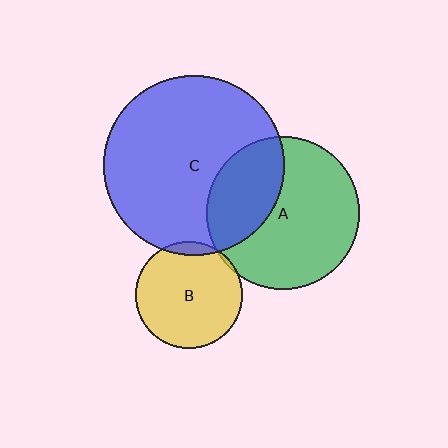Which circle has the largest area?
Circle C (blue).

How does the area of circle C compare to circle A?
Approximately 1.4 times.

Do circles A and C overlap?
Yes.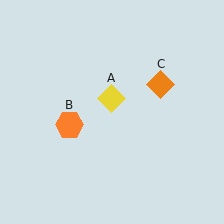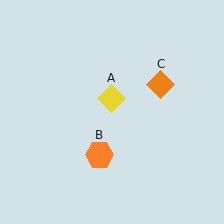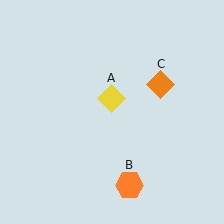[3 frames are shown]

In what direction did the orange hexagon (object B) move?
The orange hexagon (object B) moved down and to the right.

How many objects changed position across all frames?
1 object changed position: orange hexagon (object B).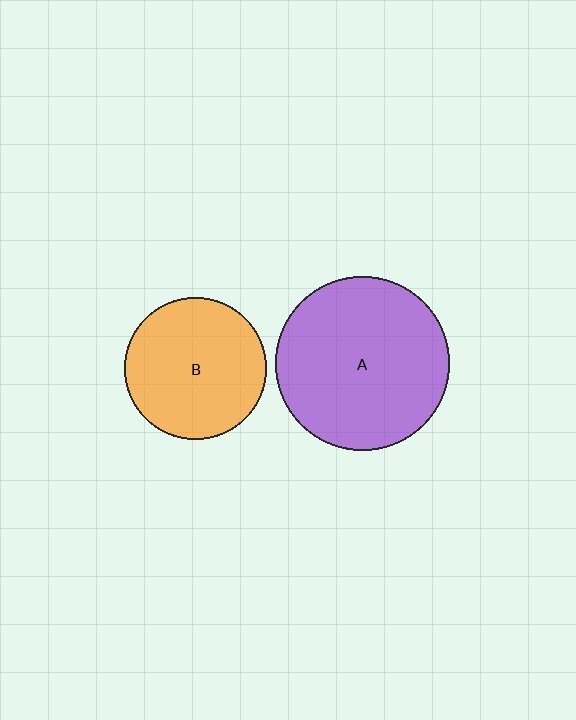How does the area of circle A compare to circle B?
Approximately 1.5 times.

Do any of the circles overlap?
No, none of the circles overlap.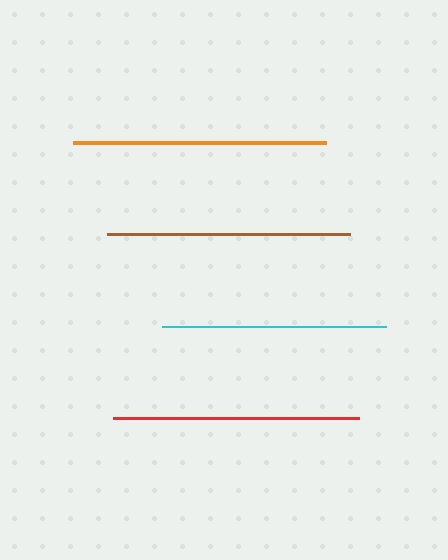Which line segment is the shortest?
The cyan line is the shortest at approximately 224 pixels.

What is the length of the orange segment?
The orange segment is approximately 253 pixels long.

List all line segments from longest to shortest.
From longest to shortest: orange, red, brown, cyan.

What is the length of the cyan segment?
The cyan segment is approximately 224 pixels long.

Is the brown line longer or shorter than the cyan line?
The brown line is longer than the cyan line.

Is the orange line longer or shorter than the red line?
The orange line is longer than the red line.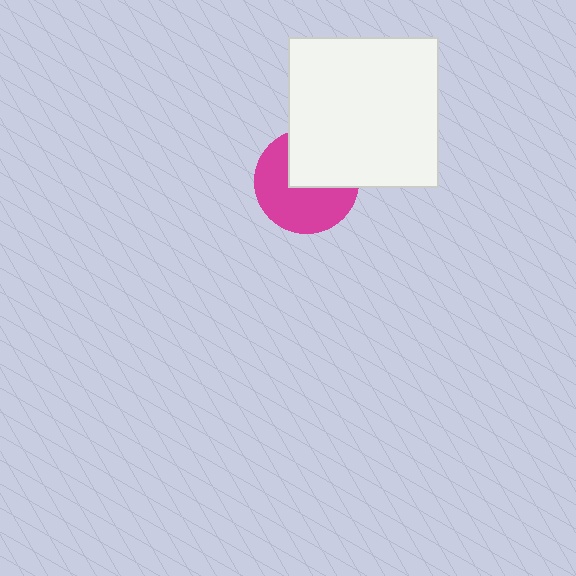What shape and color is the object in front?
The object in front is a white square.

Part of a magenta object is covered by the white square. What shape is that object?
It is a circle.